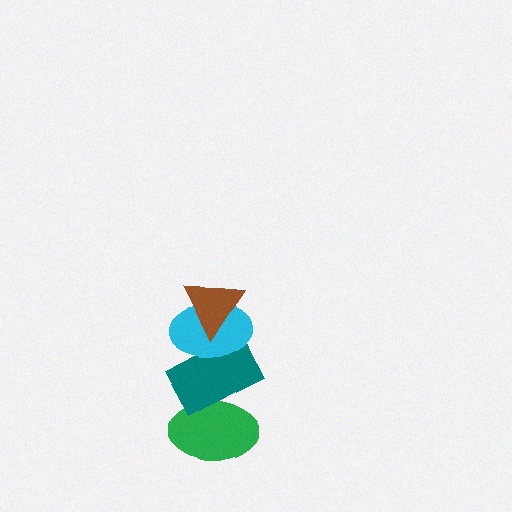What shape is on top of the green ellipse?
The teal rectangle is on top of the green ellipse.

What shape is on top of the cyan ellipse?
The brown triangle is on top of the cyan ellipse.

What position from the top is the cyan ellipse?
The cyan ellipse is 2nd from the top.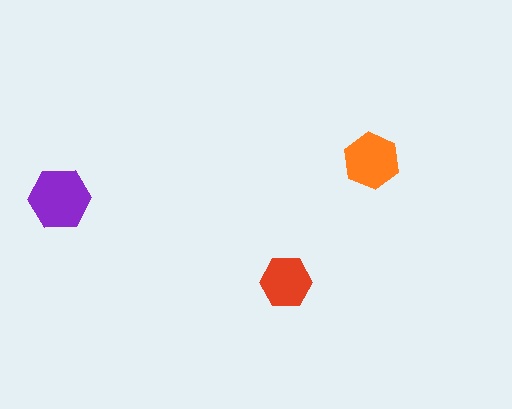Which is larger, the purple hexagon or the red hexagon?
The purple one.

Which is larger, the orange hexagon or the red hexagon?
The orange one.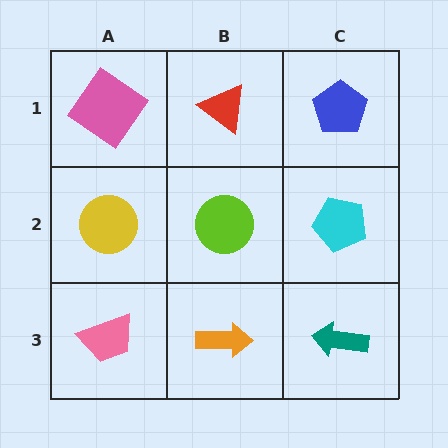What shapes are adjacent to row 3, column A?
A yellow circle (row 2, column A), an orange arrow (row 3, column B).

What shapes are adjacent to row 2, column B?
A red triangle (row 1, column B), an orange arrow (row 3, column B), a yellow circle (row 2, column A), a cyan pentagon (row 2, column C).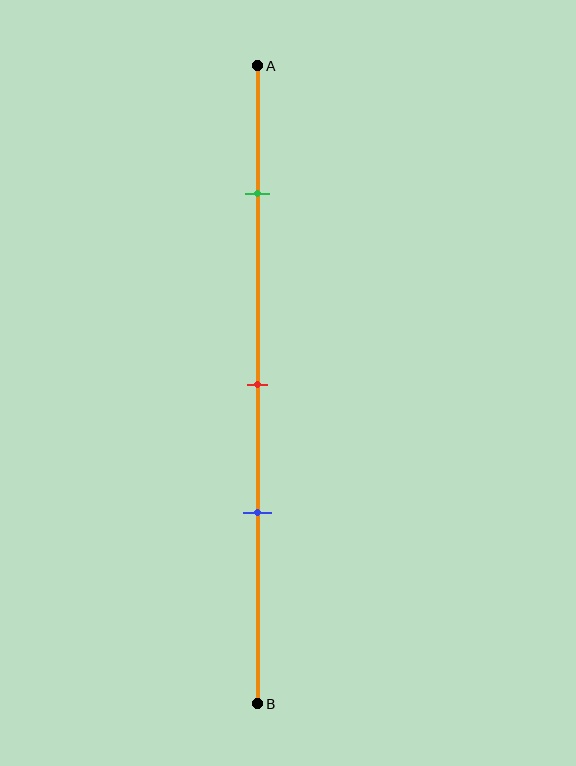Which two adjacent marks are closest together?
The red and blue marks are the closest adjacent pair.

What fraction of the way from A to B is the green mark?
The green mark is approximately 20% (0.2) of the way from A to B.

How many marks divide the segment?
There are 3 marks dividing the segment.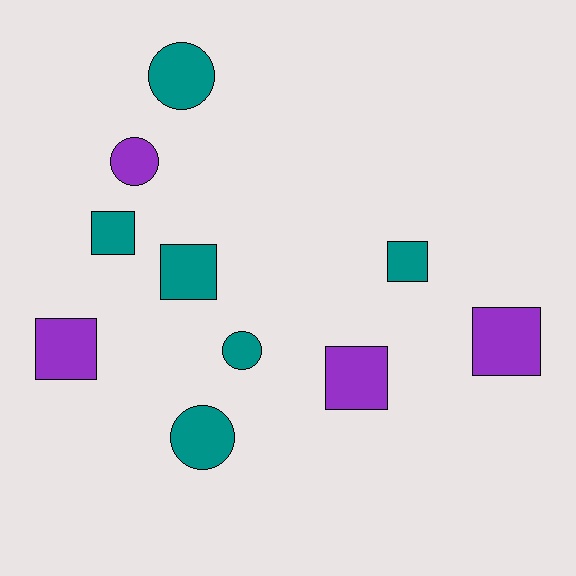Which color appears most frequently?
Teal, with 6 objects.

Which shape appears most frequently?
Square, with 6 objects.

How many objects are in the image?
There are 10 objects.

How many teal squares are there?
There are 3 teal squares.